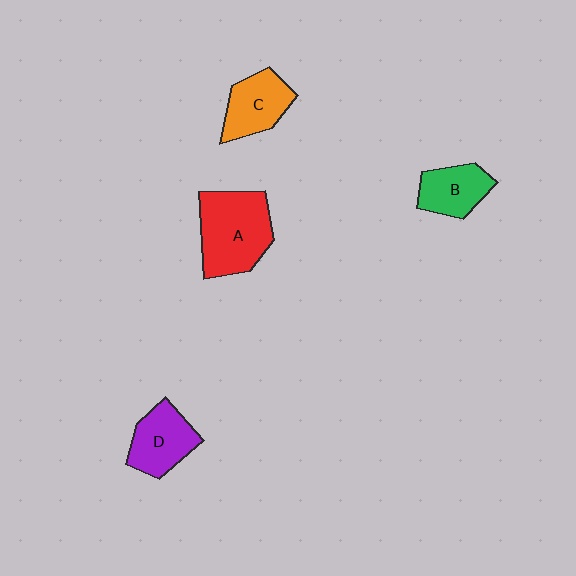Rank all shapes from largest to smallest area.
From largest to smallest: A (red), D (purple), C (orange), B (green).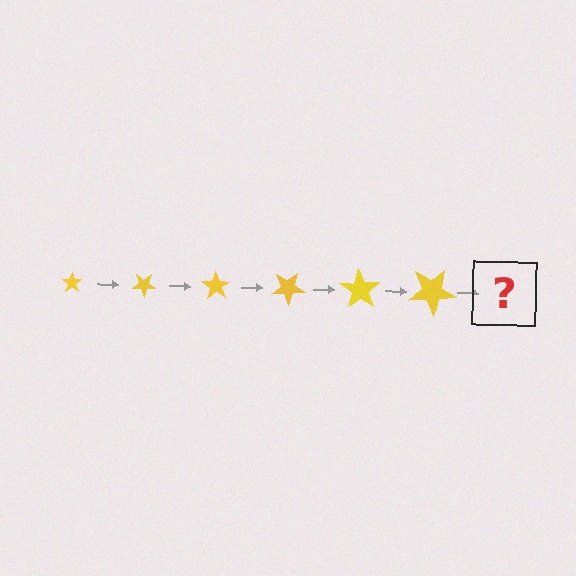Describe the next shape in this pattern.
It should be a star, larger than the previous one and rotated 210 degrees from the start.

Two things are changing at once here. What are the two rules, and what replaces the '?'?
The two rules are that the star grows larger each step and it rotates 35 degrees each step. The '?' should be a star, larger than the previous one and rotated 210 degrees from the start.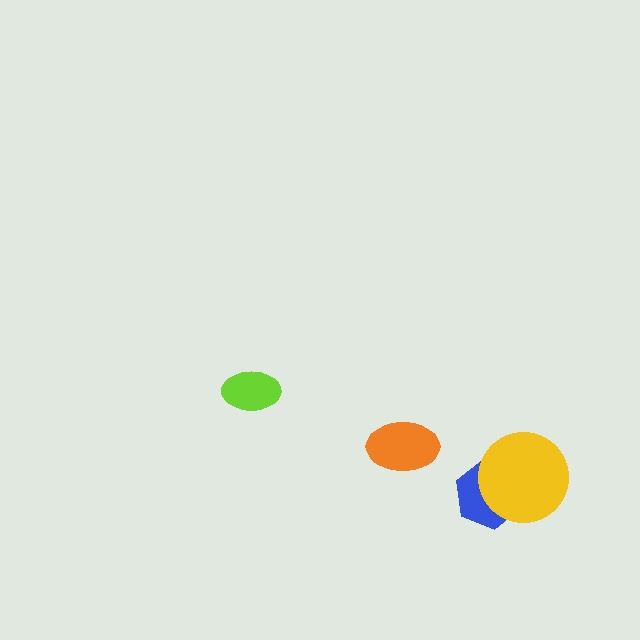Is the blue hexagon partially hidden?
Yes, it is partially covered by another shape.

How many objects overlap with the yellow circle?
1 object overlaps with the yellow circle.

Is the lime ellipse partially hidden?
No, no other shape covers it.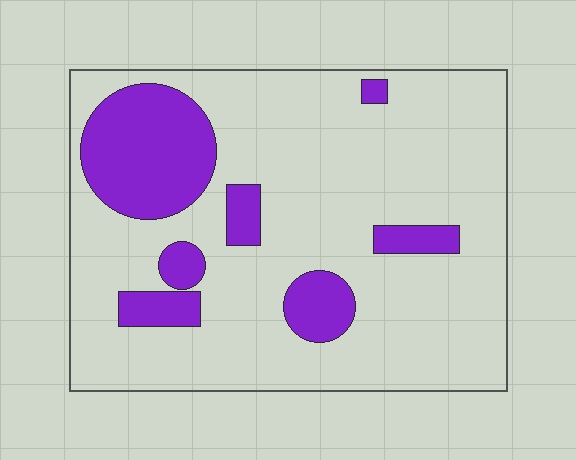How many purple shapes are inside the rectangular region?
7.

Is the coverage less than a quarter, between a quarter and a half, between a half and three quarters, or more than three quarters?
Less than a quarter.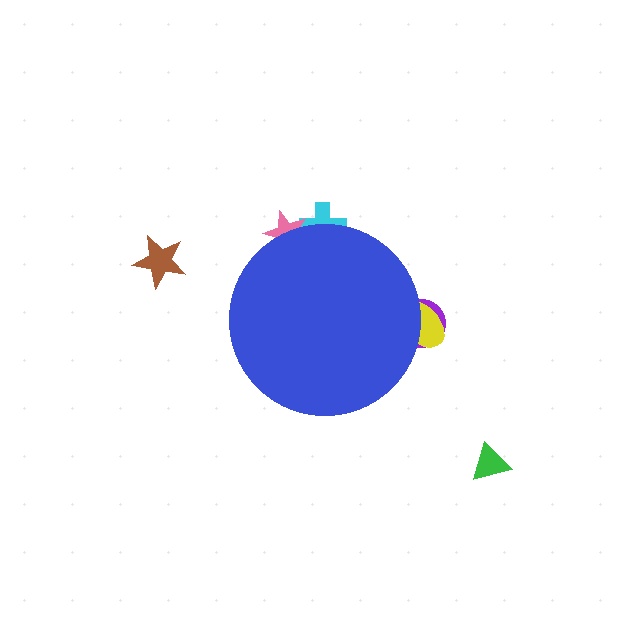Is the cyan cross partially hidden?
Yes, the cyan cross is partially hidden behind the blue circle.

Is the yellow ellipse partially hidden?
Yes, the yellow ellipse is partially hidden behind the blue circle.